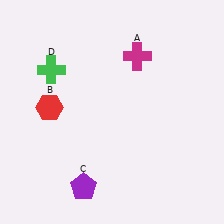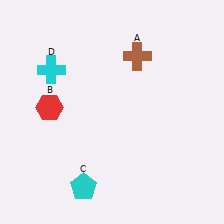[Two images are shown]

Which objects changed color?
A changed from magenta to brown. C changed from purple to cyan. D changed from green to cyan.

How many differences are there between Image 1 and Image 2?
There are 3 differences between the two images.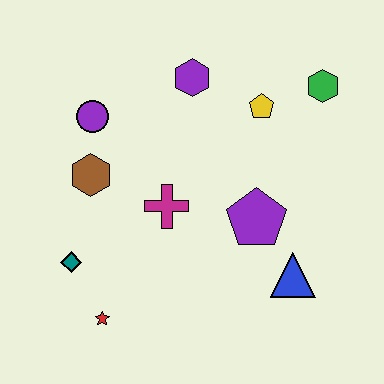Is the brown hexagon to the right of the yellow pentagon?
No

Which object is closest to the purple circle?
The brown hexagon is closest to the purple circle.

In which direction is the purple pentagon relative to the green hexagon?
The purple pentagon is below the green hexagon.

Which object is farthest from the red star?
The green hexagon is farthest from the red star.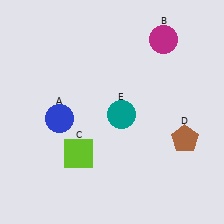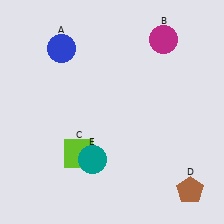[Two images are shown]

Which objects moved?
The objects that moved are: the blue circle (A), the brown pentagon (D), the teal circle (E).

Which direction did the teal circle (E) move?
The teal circle (E) moved down.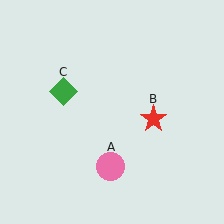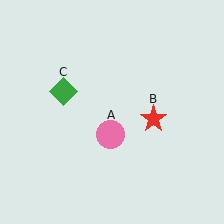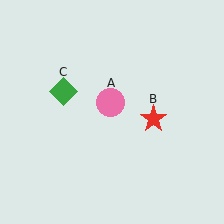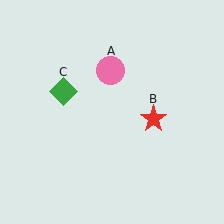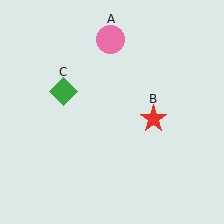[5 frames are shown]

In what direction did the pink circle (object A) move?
The pink circle (object A) moved up.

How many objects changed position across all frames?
1 object changed position: pink circle (object A).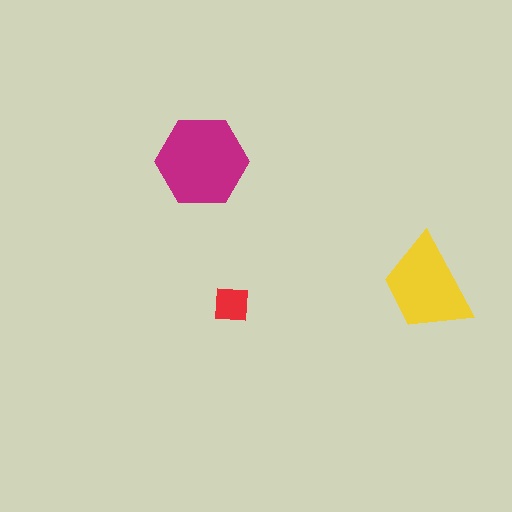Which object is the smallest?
The red square.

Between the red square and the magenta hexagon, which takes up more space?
The magenta hexagon.